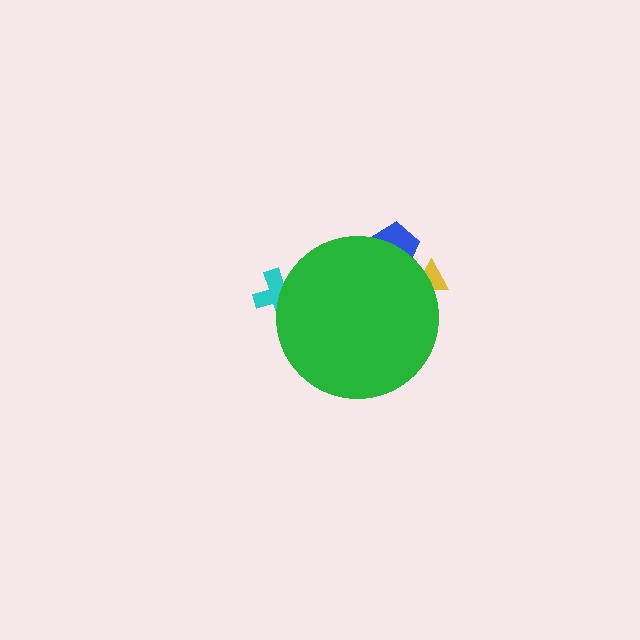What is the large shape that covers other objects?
A green circle.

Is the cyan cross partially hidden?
Yes, the cyan cross is partially hidden behind the green circle.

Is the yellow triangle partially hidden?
Yes, the yellow triangle is partially hidden behind the green circle.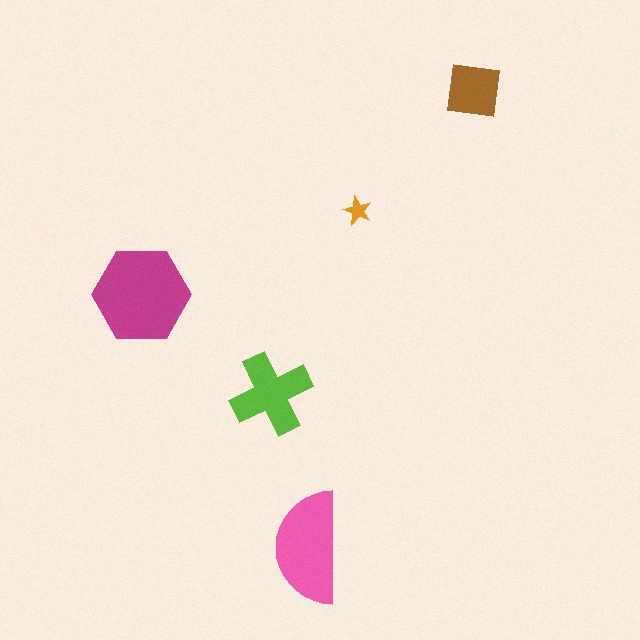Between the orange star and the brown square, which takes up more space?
The brown square.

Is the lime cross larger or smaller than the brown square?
Larger.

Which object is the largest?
The magenta hexagon.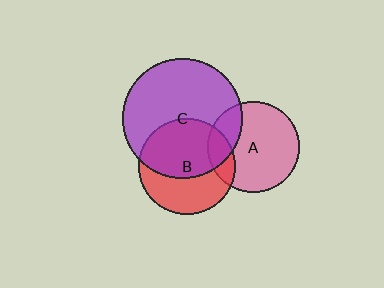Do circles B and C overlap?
Yes.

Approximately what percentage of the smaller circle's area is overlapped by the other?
Approximately 55%.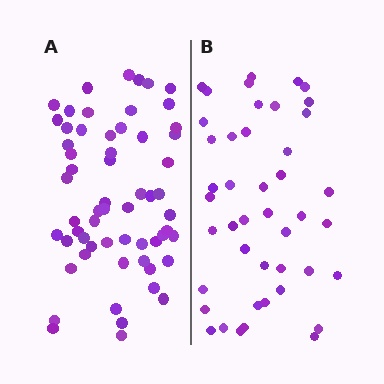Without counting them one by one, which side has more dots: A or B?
Region A (the left region) has more dots.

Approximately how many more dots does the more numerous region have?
Region A has approximately 15 more dots than region B.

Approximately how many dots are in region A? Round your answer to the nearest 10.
About 60 dots.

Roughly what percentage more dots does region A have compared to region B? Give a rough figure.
About 35% more.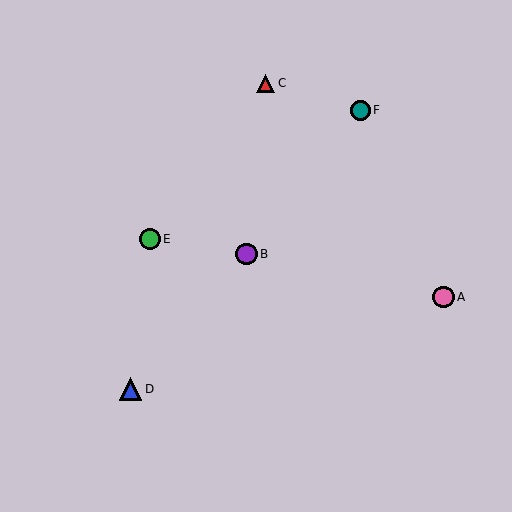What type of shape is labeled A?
Shape A is a pink circle.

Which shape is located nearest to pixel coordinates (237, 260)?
The purple circle (labeled B) at (246, 254) is nearest to that location.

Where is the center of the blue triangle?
The center of the blue triangle is at (130, 389).